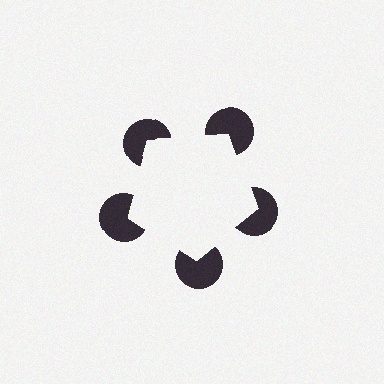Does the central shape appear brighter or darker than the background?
It typically appears slightly brighter than the background, even though no actual brightness change is drawn.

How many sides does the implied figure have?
5 sides.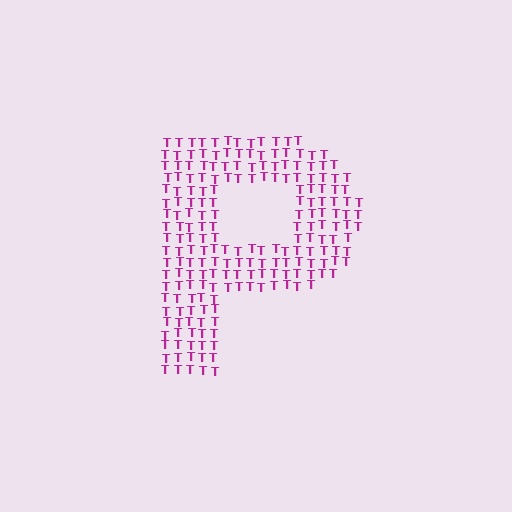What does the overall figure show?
The overall figure shows the letter P.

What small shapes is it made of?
It is made of small letter T's.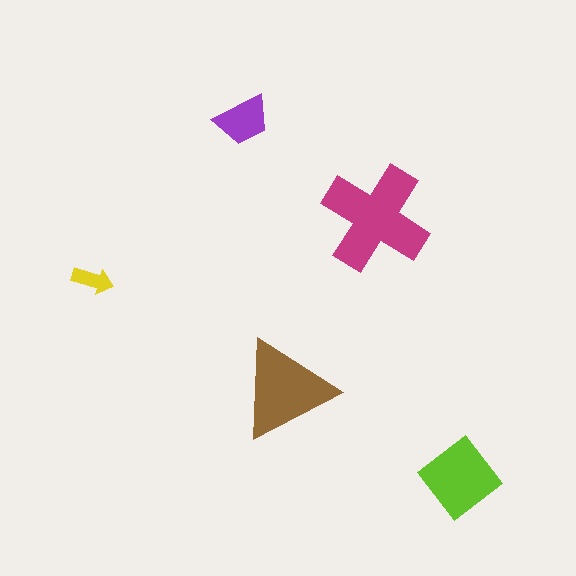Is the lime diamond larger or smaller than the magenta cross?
Smaller.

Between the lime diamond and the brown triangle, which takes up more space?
The brown triangle.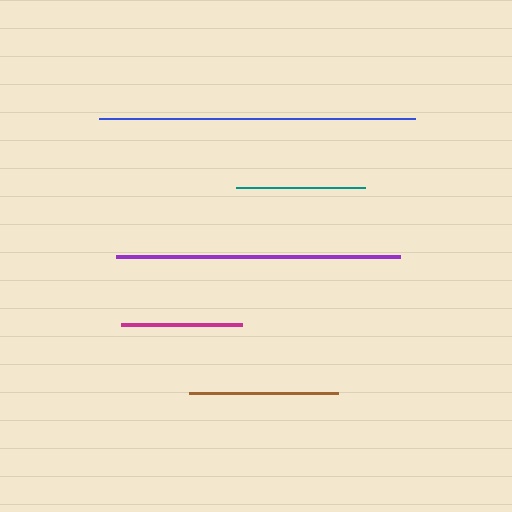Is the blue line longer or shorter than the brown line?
The blue line is longer than the brown line.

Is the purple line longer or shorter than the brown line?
The purple line is longer than the brown line.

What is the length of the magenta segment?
The magenta segment is approximately 122 pixels long.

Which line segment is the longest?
The blue line is the longest at approximately 315 pixels.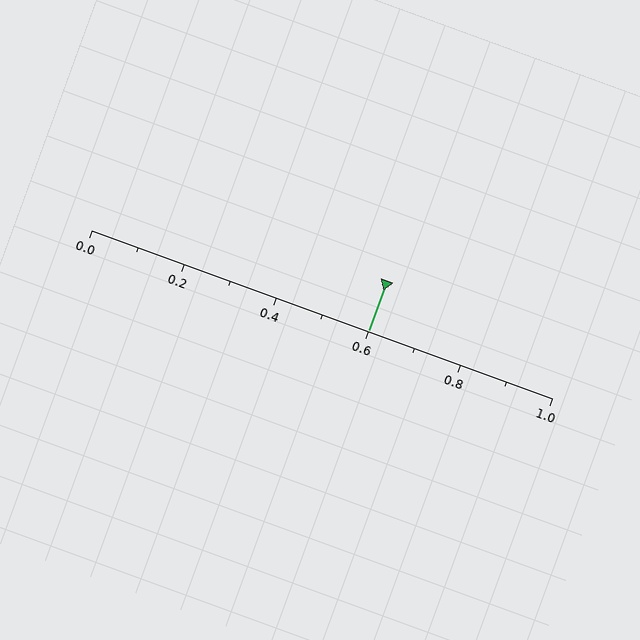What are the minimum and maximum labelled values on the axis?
The axis runs from 0.0 to 1.0.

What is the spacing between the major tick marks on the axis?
The major ticks are spaced 0.2 apart.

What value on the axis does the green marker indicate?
The marker indicates approximately 0.6.